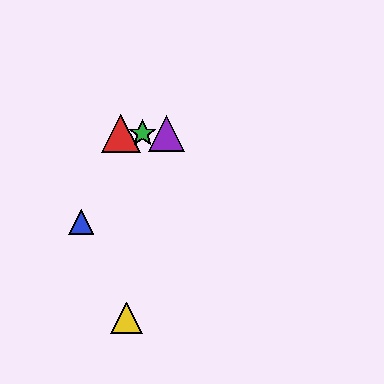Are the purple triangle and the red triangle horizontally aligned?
Yes, both are at y≈133.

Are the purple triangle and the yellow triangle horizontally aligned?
No, the purple triangle is at y≈133 and the yellow triangle is at y≈318.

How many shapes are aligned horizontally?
3 shapes (the red triangle, the green star, the purple triangle) are aligned horizontally.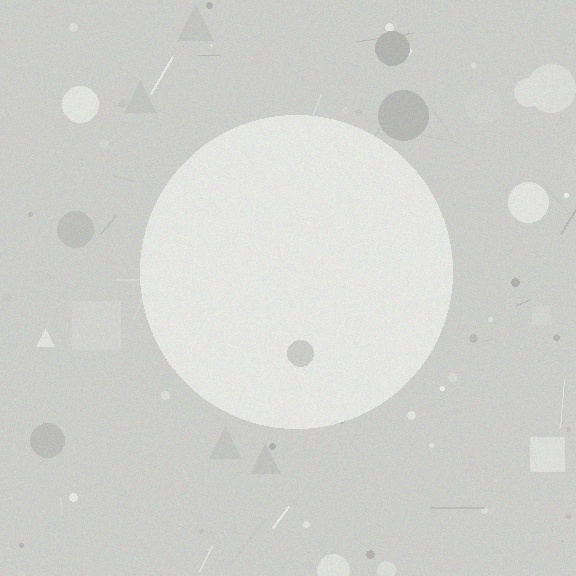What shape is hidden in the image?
A circle is hidden in the image.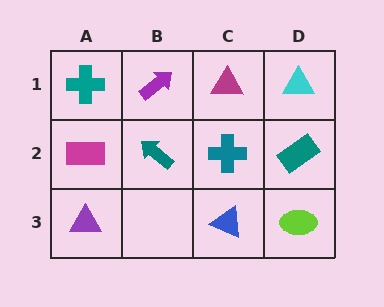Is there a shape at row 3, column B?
No, that cell is empty.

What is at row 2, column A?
A magenta rectangle.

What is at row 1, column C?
A magenta triangle.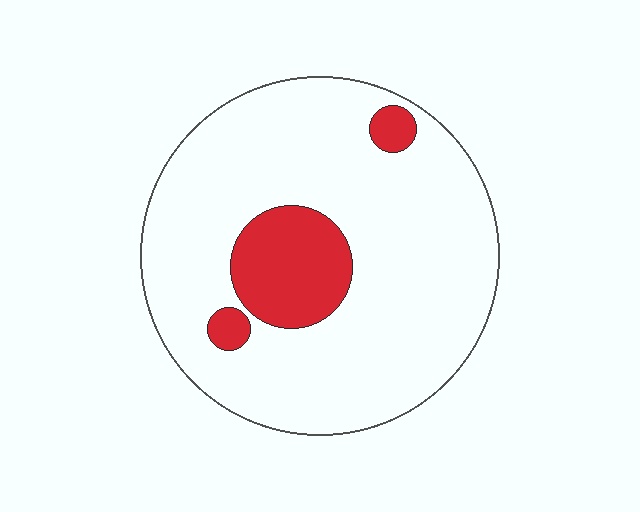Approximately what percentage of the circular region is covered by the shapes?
Approximately 15%.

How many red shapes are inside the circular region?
3.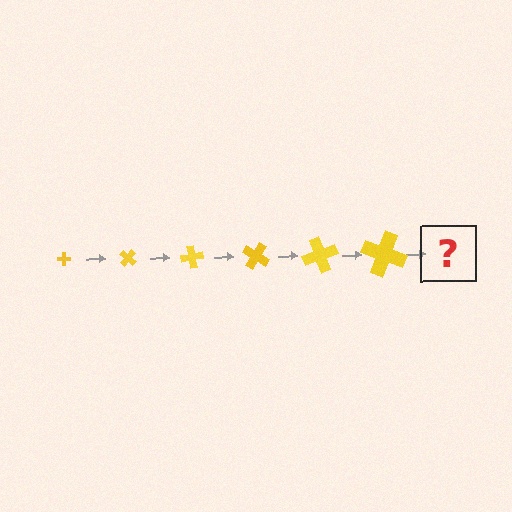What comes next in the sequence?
The next element should be a cross, larger than the previous one and rotated 240 degrees from the start.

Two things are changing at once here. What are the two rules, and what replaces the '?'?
The two rules are that the cross grows larger each step and it rotates 40 degrees each step. The '?' should be a cross, larger than the previous one and rotated 240 degrees from the start.